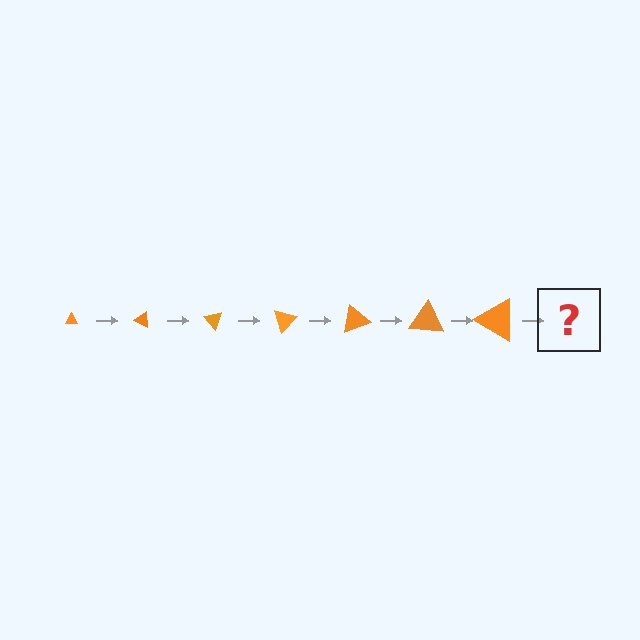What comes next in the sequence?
The next element should be a triangle, larger than the previous one and rotated 175 degrees from the start.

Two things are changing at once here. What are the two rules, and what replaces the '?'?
The two rules are that the triangle grows larger each step and it rotates 25 degrees each step. The '?' should be a triangle, larger than the previous one and rotated 175 degrees from the start.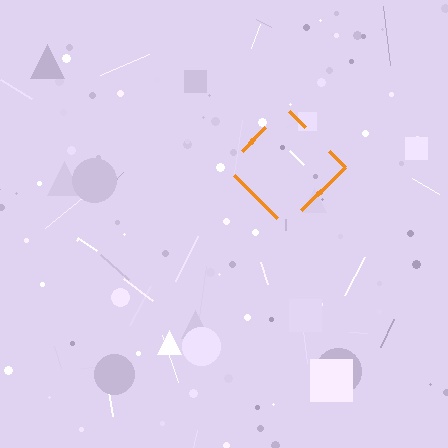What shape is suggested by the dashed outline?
The dashed outline suggests a diamond.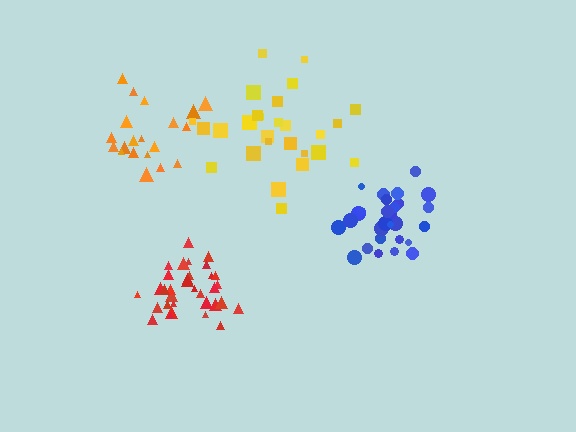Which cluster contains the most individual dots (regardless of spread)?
Red (33).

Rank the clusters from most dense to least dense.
red, blue, orange, yellow.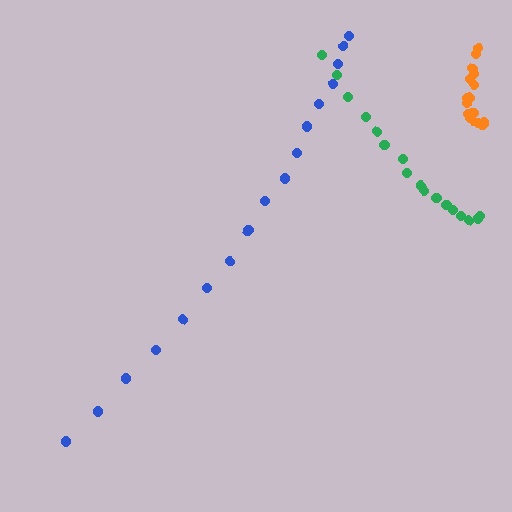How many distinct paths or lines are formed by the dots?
There are 3 distinct paths.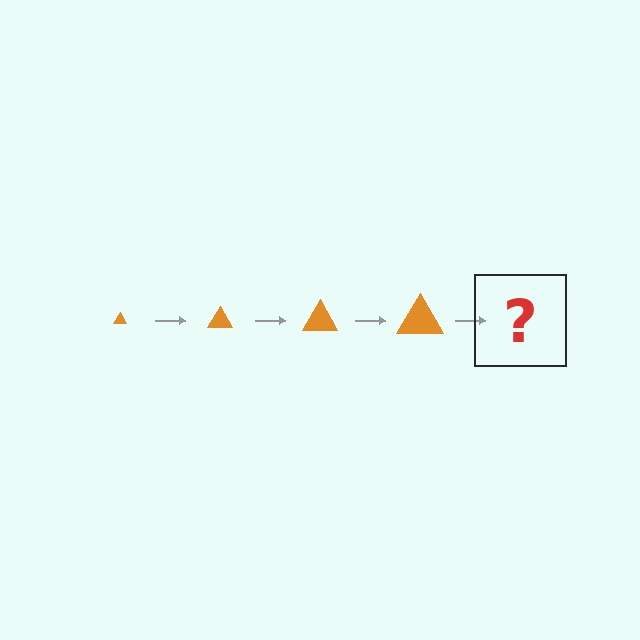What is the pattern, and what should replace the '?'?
The pattern is that the triangle gets progressively larger each step. The '?' should be an orange triangle, larger than the previous one.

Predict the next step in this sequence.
The next step is an orange triangle, larger than the previous one.